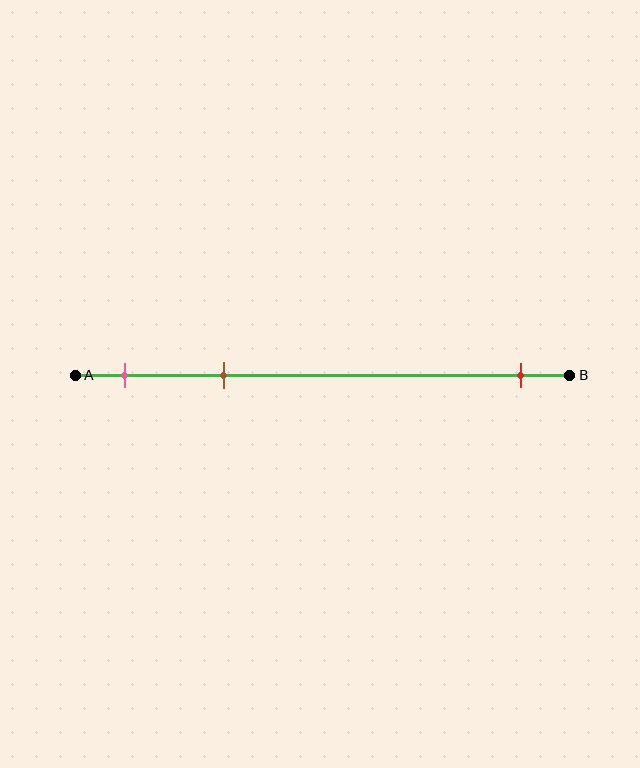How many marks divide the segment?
There are 3 marks dividing the segment.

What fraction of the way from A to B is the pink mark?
The pink mark is approximately 10% (0.1) of the way from A to B.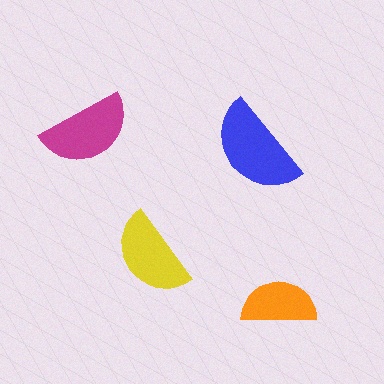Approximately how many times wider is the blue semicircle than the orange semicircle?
About 1.5 times wider.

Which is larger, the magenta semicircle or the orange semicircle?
The magenta one.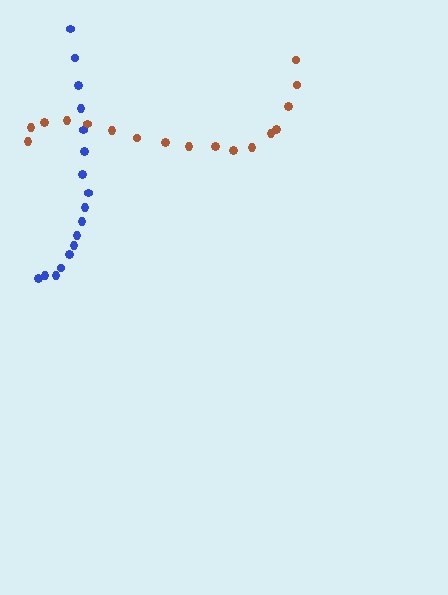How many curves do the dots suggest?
There are 2 distinct paths.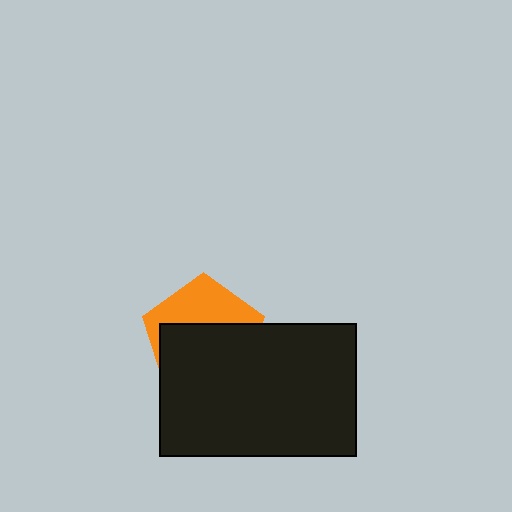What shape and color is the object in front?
The object in front is a black rectangle.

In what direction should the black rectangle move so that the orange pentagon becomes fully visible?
The black rectangle should move down. That is the shortest direction to clear the overlap and leave the orange pentagon fully visible.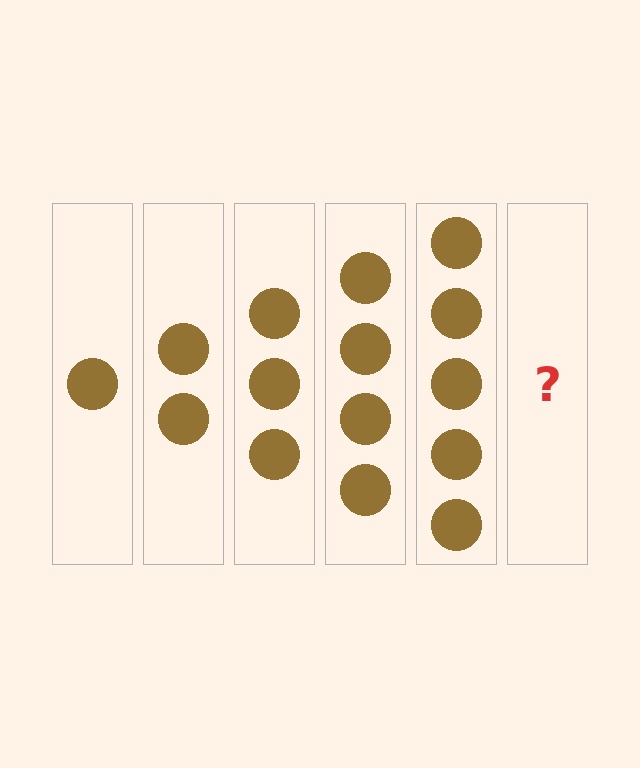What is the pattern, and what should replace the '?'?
The pattern is that each step adds one more circle. The '?' should be 6 circles.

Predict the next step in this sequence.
The next step is 6 circles.